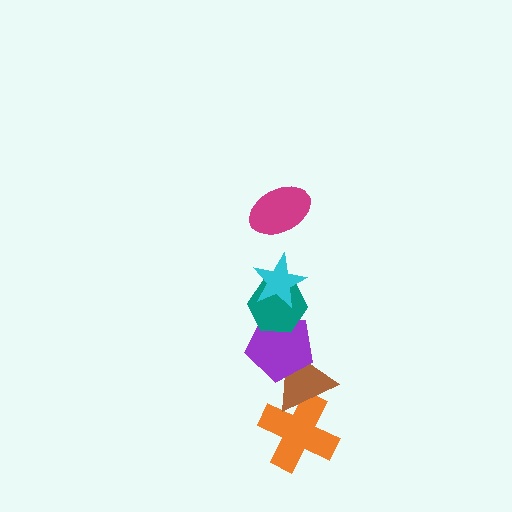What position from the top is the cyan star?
The cyan star is 2nd from the top.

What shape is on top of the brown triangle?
The purple pentagon is on top of the brown triangle.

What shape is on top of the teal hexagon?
The cyan star is on top of the teal hexagon.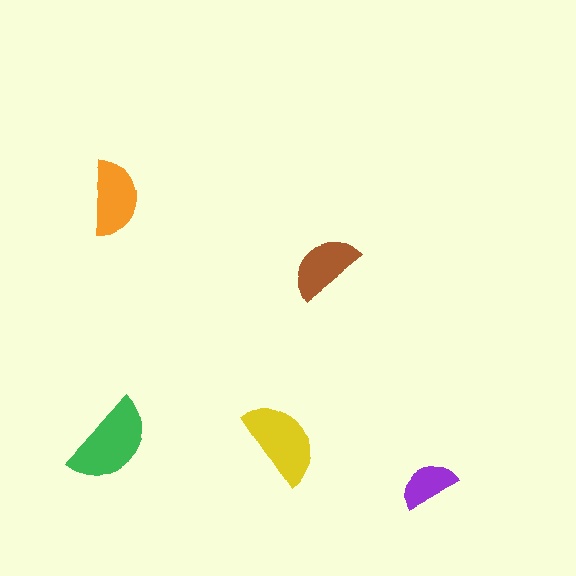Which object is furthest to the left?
The green semicircle is leftmost.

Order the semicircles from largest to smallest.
the green one, the yellow one, the orange one, the brown one, the purple one.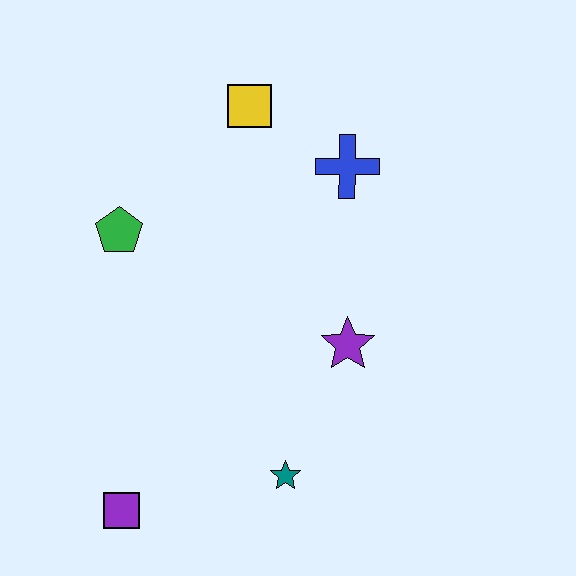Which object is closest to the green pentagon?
The yellow square is closest to the green pentagon.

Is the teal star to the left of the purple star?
Yes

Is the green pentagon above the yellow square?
No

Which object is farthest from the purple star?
The purple square is farthest from the purple star.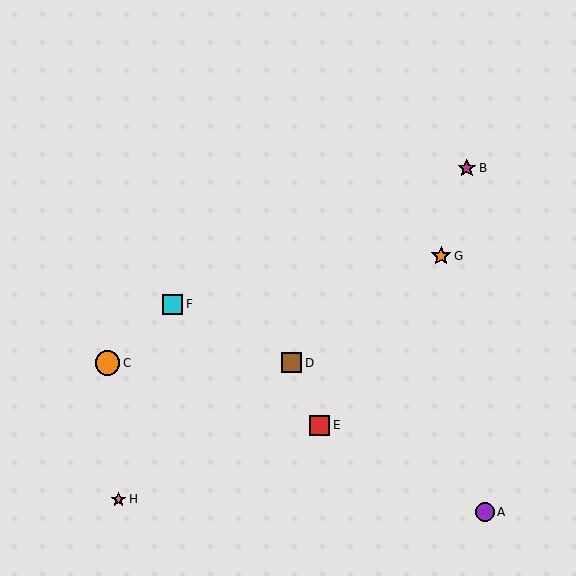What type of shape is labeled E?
Shape E is a red square.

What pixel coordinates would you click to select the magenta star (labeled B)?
Click at (467, 168) to select the magenta star B.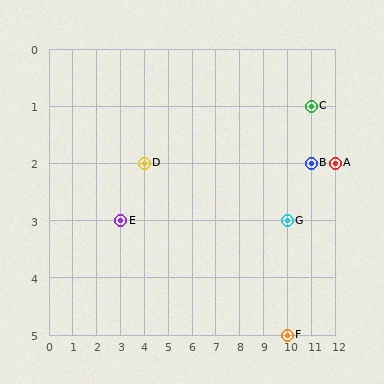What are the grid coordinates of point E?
Point E is at grid coordinates (3, 3).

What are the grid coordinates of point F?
Point F is at grid coordinates (10, 5).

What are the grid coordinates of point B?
Point B is at grid coordinates (11, 2).